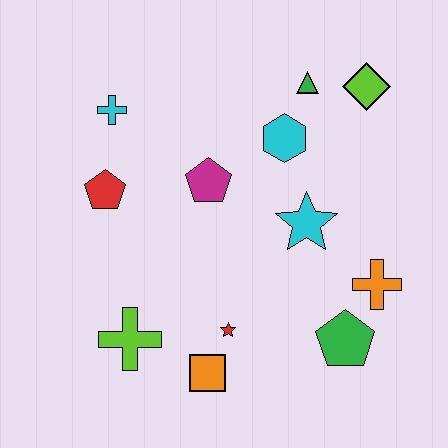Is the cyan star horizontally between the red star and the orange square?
No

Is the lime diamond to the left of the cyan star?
No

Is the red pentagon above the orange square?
Yes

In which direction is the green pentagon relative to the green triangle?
The green pentagon is below the green triangle.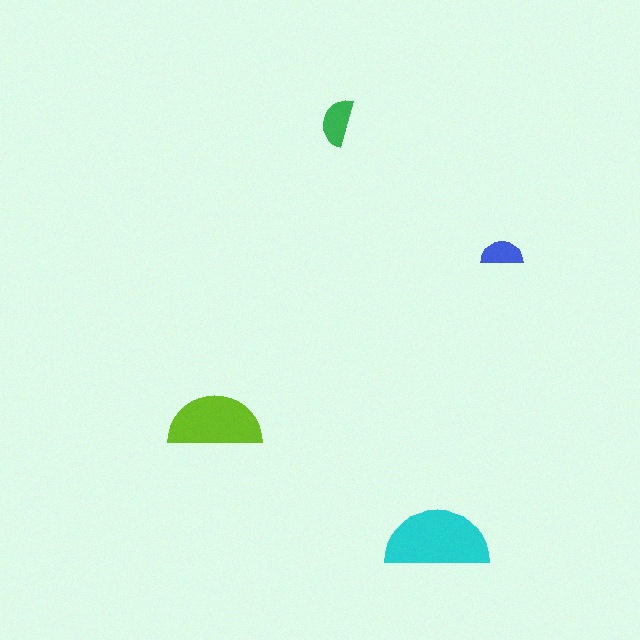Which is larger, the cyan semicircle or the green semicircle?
The cyan one.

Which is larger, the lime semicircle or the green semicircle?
The lime one.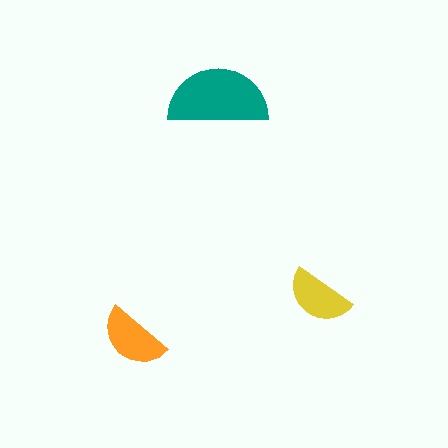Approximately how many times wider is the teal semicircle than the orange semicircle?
About 1.5 times wider.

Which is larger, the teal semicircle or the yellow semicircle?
The teal one.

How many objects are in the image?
There are 3 objects in the image.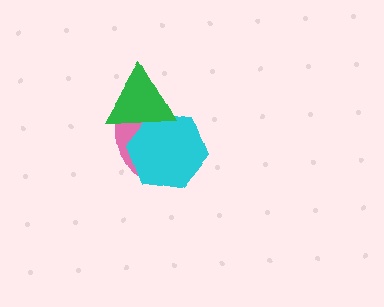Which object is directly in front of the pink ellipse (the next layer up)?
The cyan hexagon is directly in front of the pink ellipse.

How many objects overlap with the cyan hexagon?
2 objects overlap with the cyan hexagon.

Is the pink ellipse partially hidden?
Yes, it is partially covered by another shape.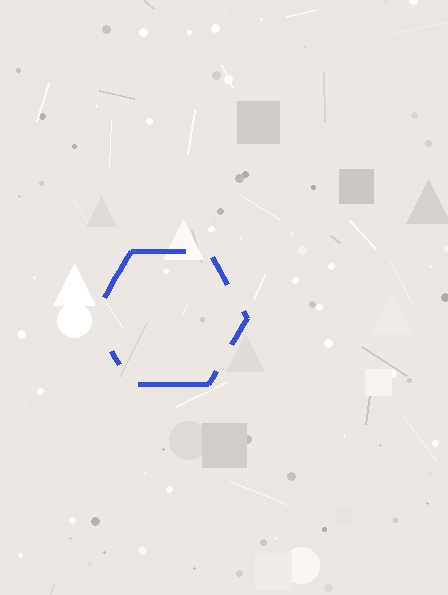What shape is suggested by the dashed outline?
The dashed outline suggests a hexagon.